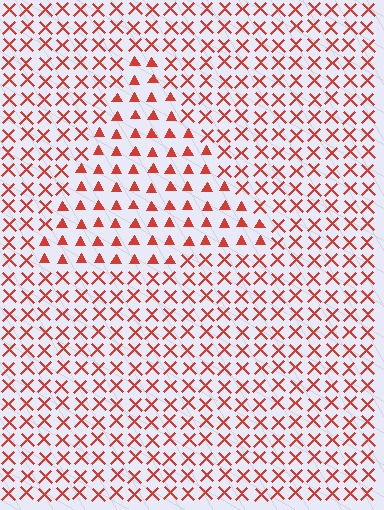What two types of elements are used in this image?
The image uses triangles inside the triangle region and X marks outside it.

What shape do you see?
I see a triangle.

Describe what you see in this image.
The image is filled with small red elements arranged in a uniform grid. A triangle-shaped region contains triangles, while the surrounding area contains X marks. The boundary is defined purely by the change in element shape.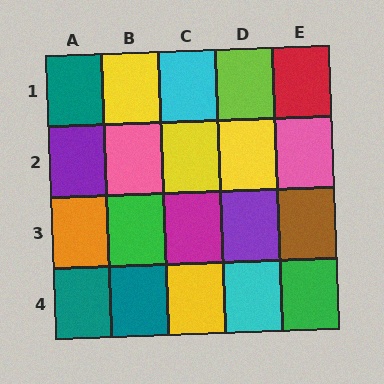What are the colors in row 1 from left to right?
Teal, yellow, cyan, lime, red.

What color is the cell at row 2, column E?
Pink.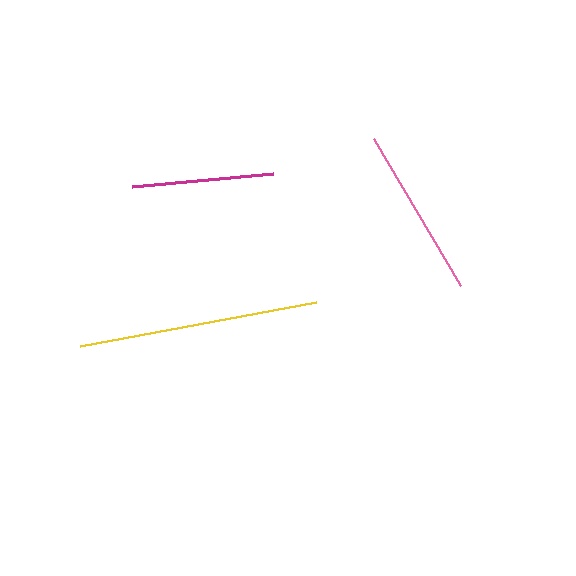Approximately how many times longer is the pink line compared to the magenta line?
The pink line is approximately 1.2 times the length of the magenta line.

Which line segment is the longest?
The yellow line is the longest at approximately 241 pixels.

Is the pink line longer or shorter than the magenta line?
The pink line is longer than the magenta line.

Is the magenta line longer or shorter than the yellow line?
The yellow line is longer than the magenta line.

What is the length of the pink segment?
The pink segment is approximately 171 pixels long.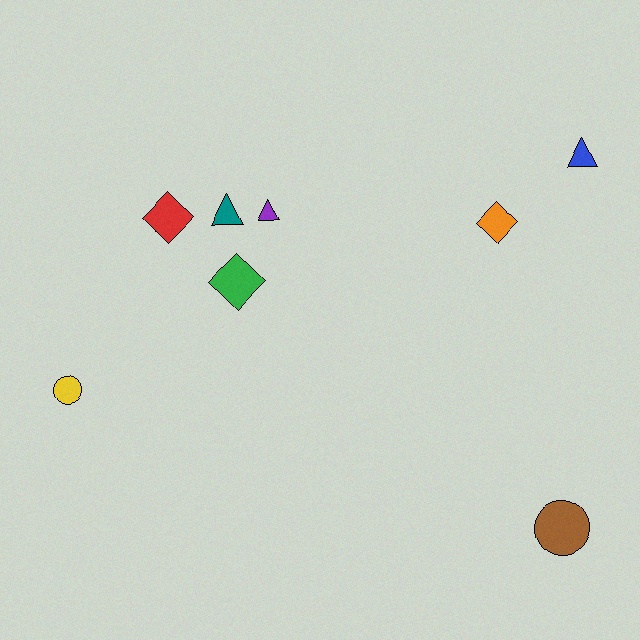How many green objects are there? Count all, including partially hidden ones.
There is 1 green object.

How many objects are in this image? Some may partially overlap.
There are 8 objects.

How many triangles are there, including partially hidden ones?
There are 3 triangles.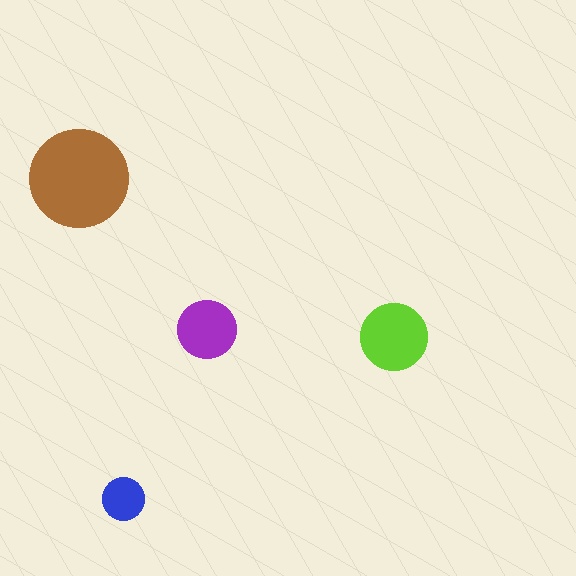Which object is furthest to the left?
The brown circle is leftmost.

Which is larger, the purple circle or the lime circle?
The lime one.